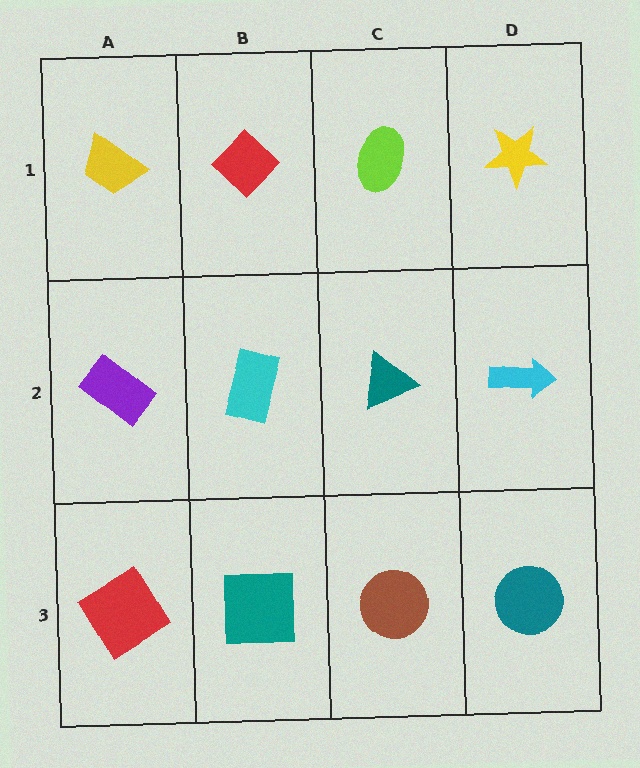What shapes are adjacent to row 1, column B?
A cyan rectangle (row 2, column B), a yellow trapezoid (row 1, column A), a lime ellipse (row 1, column C).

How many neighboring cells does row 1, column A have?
2.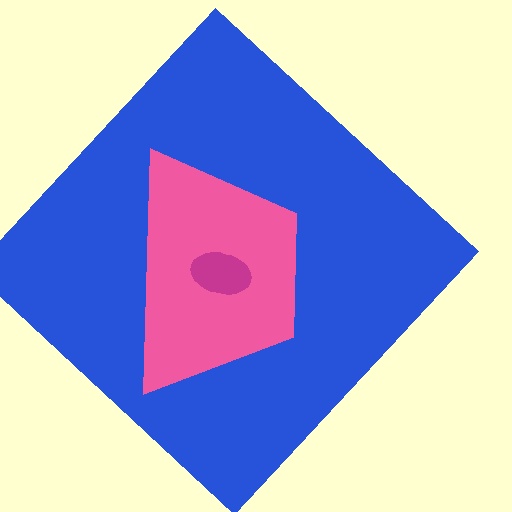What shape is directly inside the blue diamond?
The pink trapezoid.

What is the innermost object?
The magenta ellipse.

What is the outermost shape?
The blue diamond.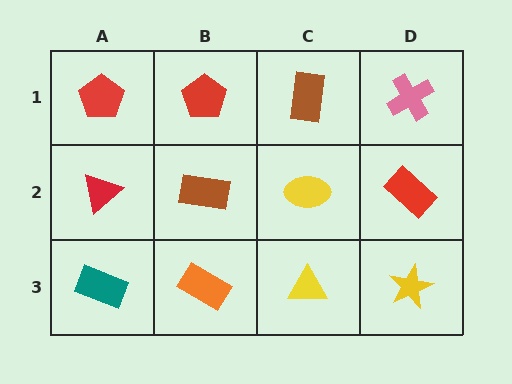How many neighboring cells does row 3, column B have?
3.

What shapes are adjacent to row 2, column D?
A pink cross (row 1, column D), a yellow star (row 3, column D), a yellow ellipse (row 2, column C).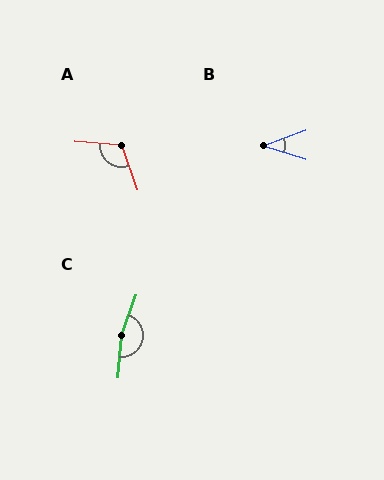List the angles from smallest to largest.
B (38°), A (113°), C (164°).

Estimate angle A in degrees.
Approximately 113 degrees.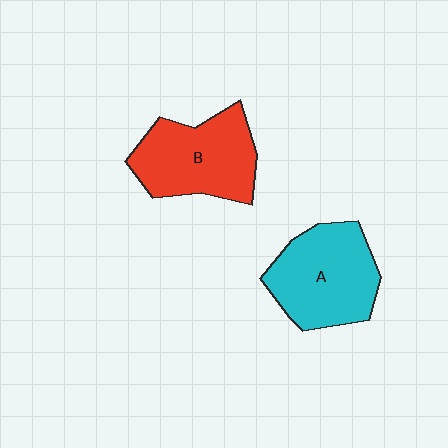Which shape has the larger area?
Shape A (cyan).